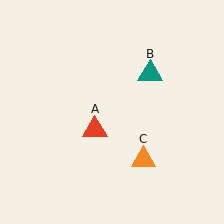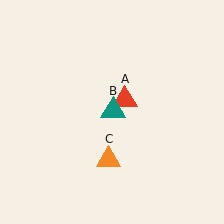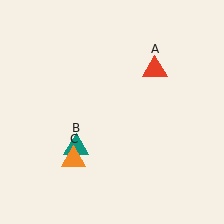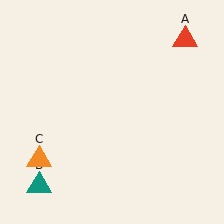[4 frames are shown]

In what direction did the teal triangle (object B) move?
The teal triangle (object B) moved down and to the left.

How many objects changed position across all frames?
3 objects changed position: red triangle (object A), teal triangle (object B), orange triangle (object C).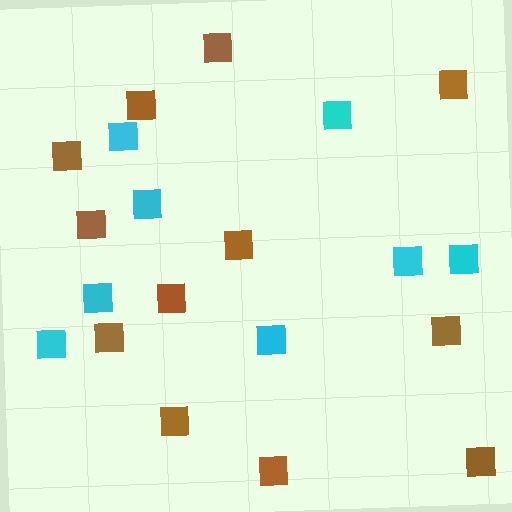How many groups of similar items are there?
There are 2 groups: one group of brown squares (12) and one group of cyan squares (8).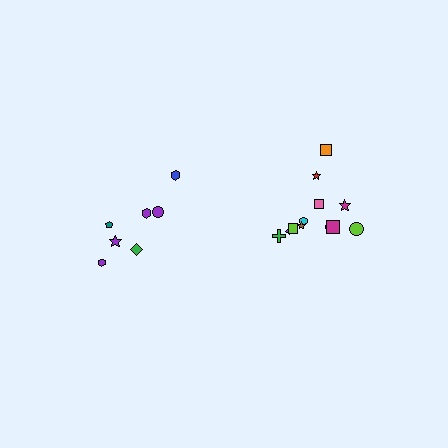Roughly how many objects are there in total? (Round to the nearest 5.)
Roughly 20 objects in total.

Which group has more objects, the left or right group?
The right group.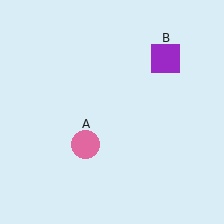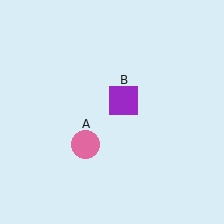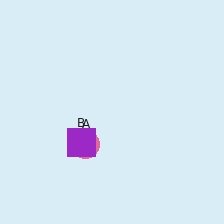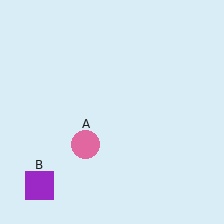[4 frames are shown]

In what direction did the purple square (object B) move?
The purple square (object B) moved down and to the left.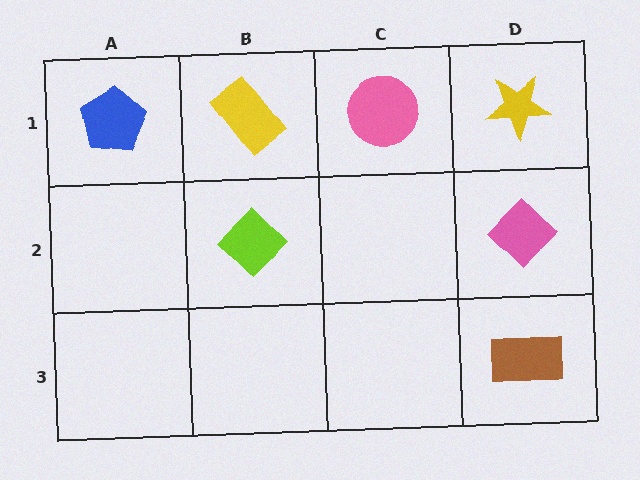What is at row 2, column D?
A pink diamond.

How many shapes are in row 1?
4 shapes.